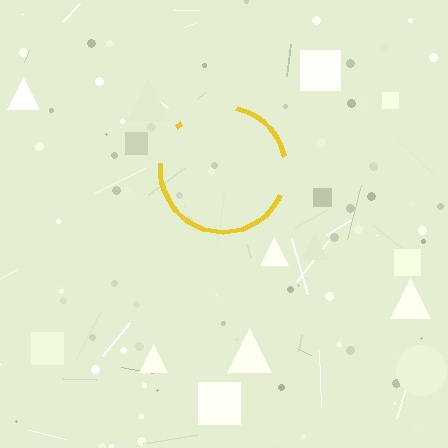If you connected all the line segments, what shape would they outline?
They would outline a circle.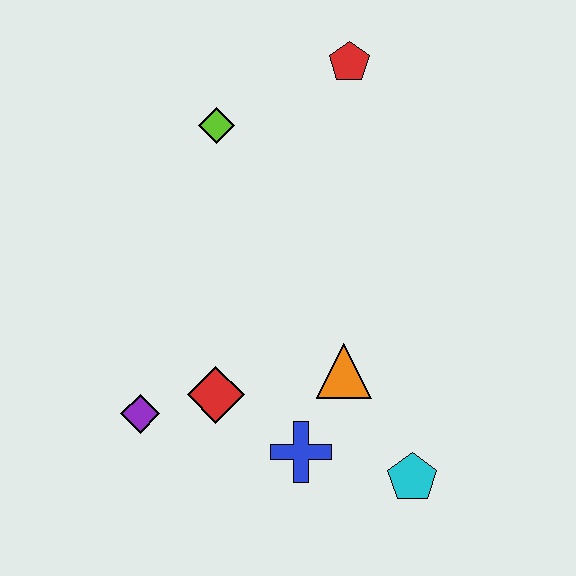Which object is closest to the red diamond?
The purple diamond is closest to the red diamond.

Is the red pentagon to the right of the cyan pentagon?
No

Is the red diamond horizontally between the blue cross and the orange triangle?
No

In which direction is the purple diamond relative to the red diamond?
The purple diamond is to the left of the red diamond.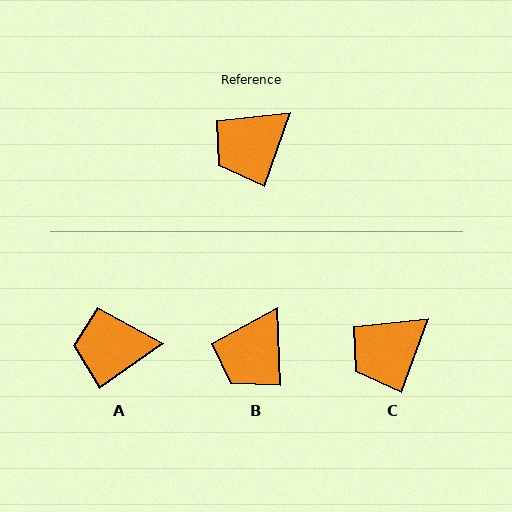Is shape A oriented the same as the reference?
No, it is off by about 35 degrees.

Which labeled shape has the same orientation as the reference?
C.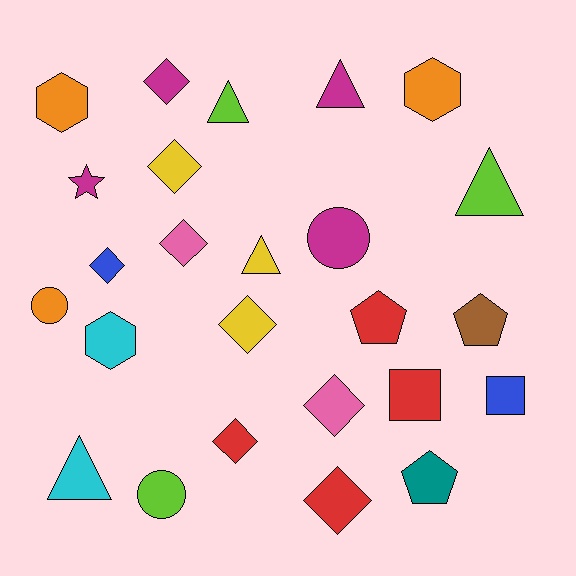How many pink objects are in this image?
There are 2 pink objects.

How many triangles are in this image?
There are 5 triangles.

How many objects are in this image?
There are 25 objects.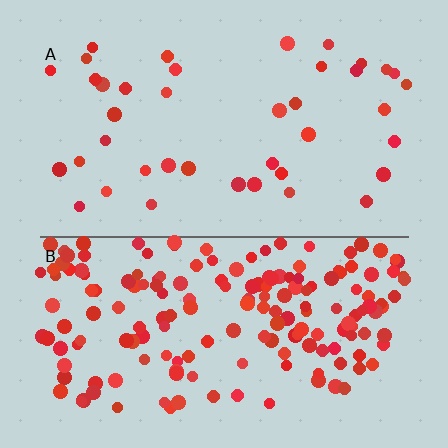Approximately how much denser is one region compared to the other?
Approximately 4.5× — region B over region A.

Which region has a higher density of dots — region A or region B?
B (the bottom).